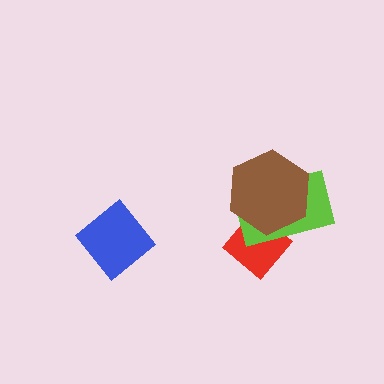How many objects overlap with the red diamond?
2 objects overlap with the red diamond.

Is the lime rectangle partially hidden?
Yes, it is partially covered by another shape.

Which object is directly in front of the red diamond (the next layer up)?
The lime rectangle is directly in front of the red diamond.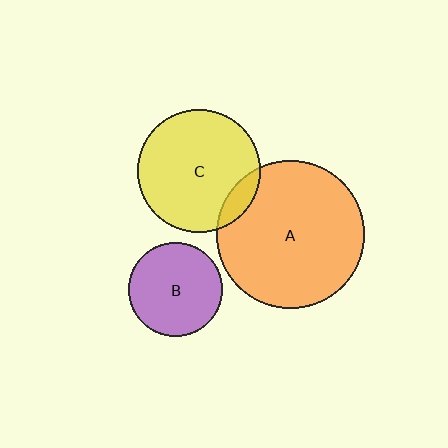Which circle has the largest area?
Circle A (orange).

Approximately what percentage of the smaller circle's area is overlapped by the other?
Approximately 10%.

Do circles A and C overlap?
Yes.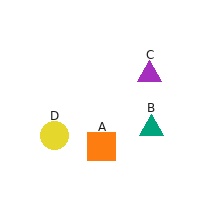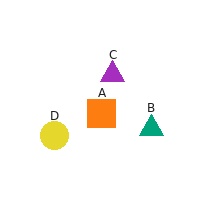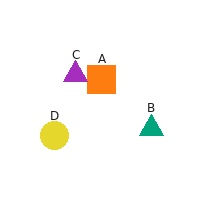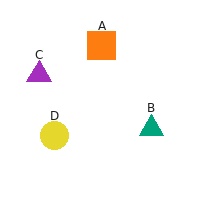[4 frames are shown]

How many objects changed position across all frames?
2 objects changed position: orange square (object A), purple triangle (object C).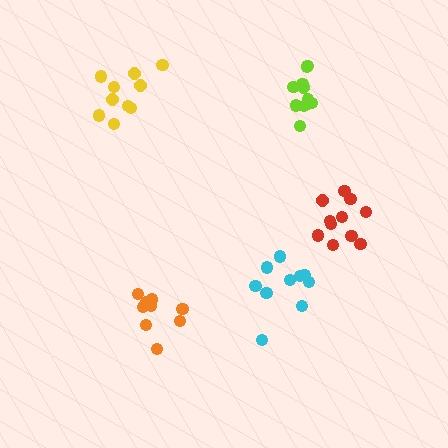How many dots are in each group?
Group 1: 10 dots, Group 2: 10 dots, Group 3: 11 dots, Group 4: 10 dots, Group 5: 11 dots (52 total).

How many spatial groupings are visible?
There are 5 spatial groupings.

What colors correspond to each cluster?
The clusters are colored: cyan, orange, lime, yellow, red.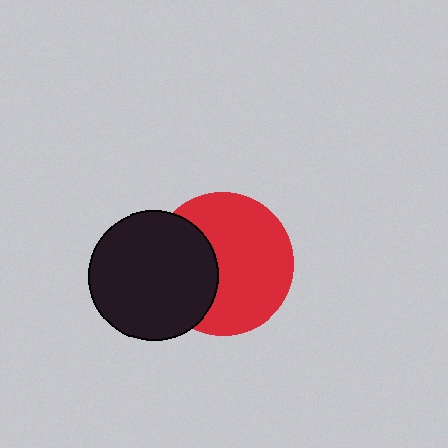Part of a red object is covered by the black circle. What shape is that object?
It is a circle.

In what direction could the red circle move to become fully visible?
The red circle could move right. That would shift it out from behind the black circle entirely.